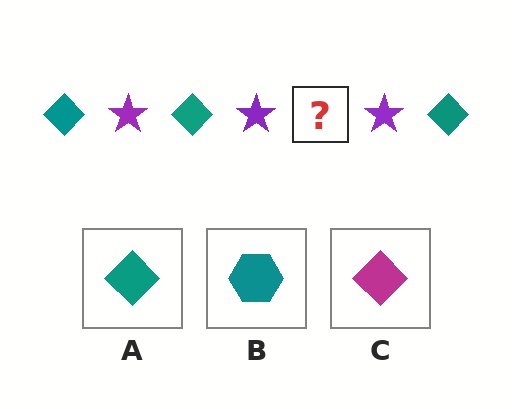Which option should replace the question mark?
Option A.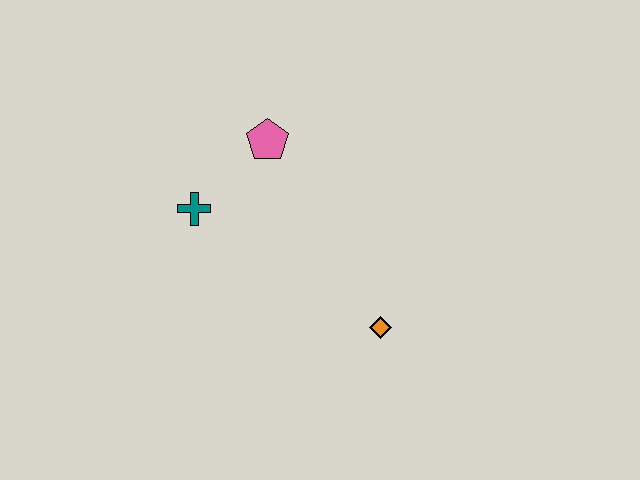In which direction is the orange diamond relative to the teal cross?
The orange diamond is to the right of the teal cross.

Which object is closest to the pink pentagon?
The teal cross is closest to the pink pentagon.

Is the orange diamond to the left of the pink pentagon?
No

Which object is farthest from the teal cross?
The orange diamond is farthest from the teal cross.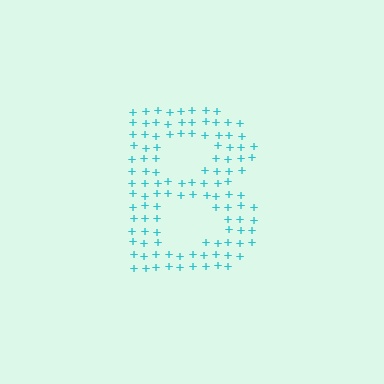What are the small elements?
The small elements are plus signs.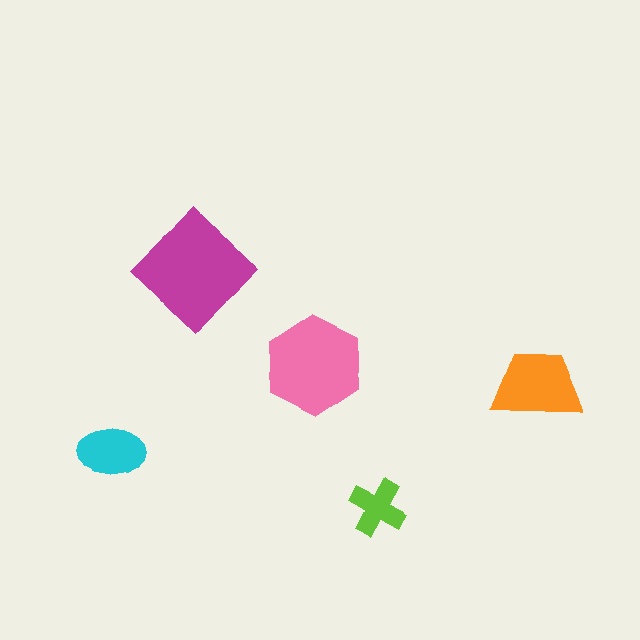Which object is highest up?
The magenta diamond is topmost.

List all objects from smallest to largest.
The lime cross, the cyan ellipse, the orange trapezoid, the pink hexagon, the magenta diamond.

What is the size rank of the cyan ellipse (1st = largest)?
4th.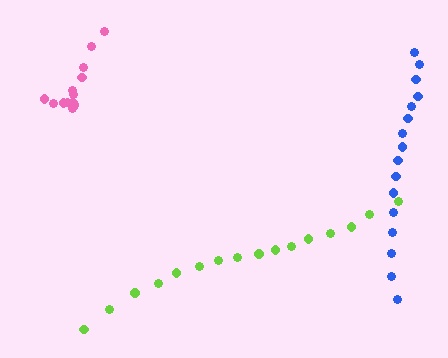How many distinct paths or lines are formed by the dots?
There are 3 distinct paths.